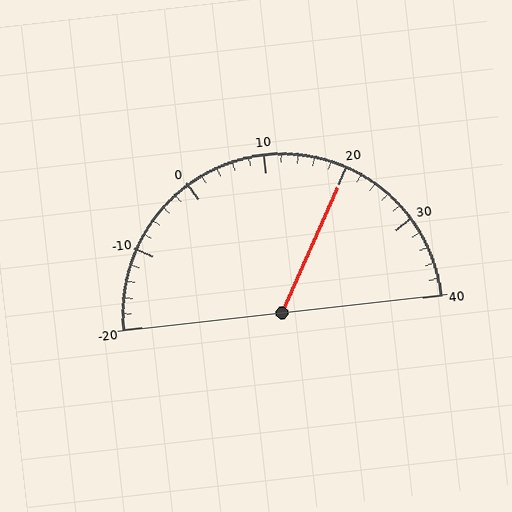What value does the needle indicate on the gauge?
The needle indicates approximately 20.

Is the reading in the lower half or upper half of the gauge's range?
The reading is in the upper half of the range (-20 to 40).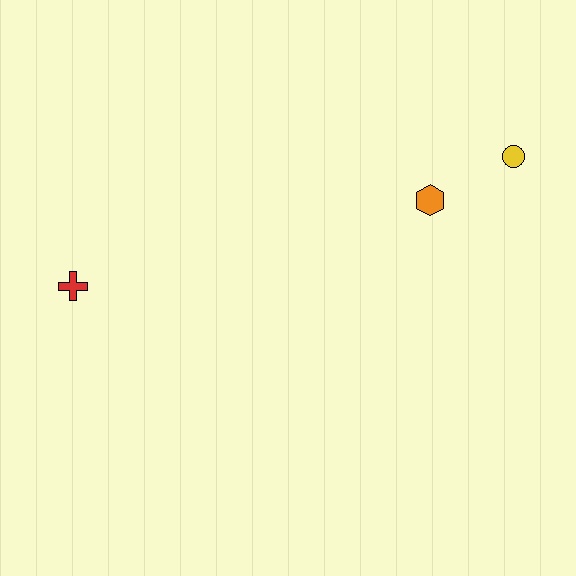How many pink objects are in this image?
There are no pink objects.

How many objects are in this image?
There are 3 objects.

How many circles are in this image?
There is 1 circle.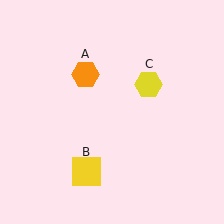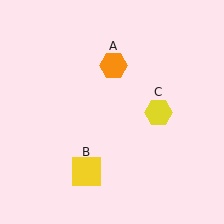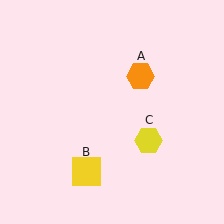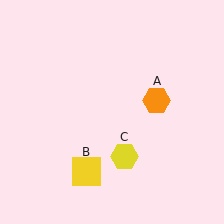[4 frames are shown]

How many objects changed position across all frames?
2 objects changed position: orange hexagon (object A), yellow hexagon (object C).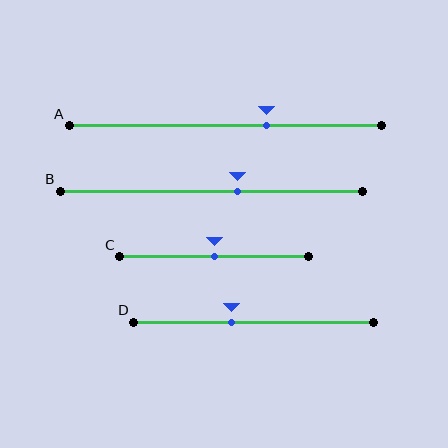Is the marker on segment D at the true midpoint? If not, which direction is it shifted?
No, the marker on segment D is shifted to the left by about 9% of the segment length.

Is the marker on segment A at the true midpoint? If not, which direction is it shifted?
No, the marker on segment A is shifted to the right by about 13% of the segment length.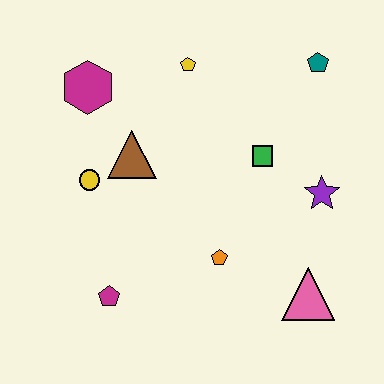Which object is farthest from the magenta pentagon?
The teal pentagon is farthest from the magenta pentagon.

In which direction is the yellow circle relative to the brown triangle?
The yellow circle is to the left of the brown triangle.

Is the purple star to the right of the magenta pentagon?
Yes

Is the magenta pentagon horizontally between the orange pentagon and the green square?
No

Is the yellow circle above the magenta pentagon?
Yes